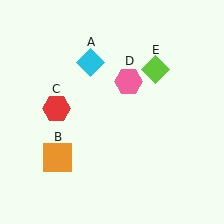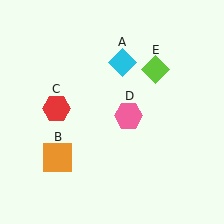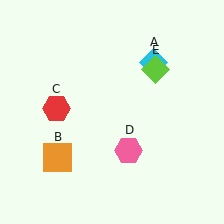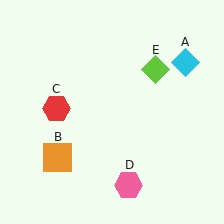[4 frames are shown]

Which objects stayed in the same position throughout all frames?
Orange square (object B) and red hexagon (object C) and lime diamond (object E) remained stationary.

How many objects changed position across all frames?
2 objects changed position: cyan diamond (object A), pink hexagon (object D).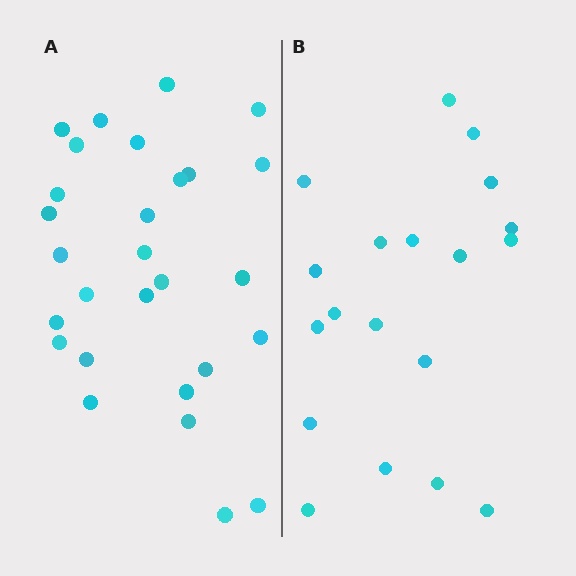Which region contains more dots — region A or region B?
Region A (the left region) has more dots.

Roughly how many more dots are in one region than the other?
Region A has roughly 8 or so more dots than region B.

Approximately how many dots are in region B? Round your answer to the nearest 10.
About 20 dots. (The exact count is 19, which rounds to 20.)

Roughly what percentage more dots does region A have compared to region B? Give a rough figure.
About 45% more.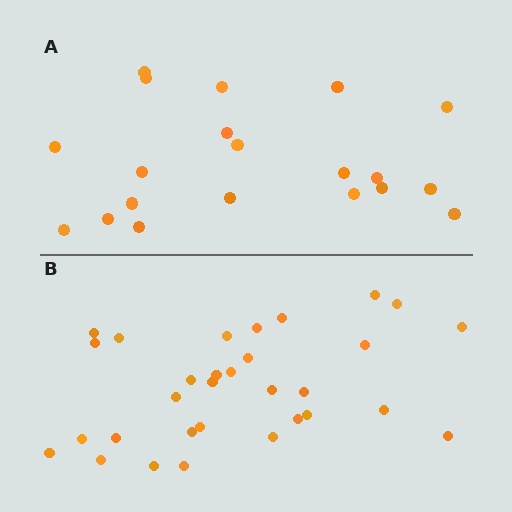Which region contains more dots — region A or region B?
Region B (the bottom region) has more dots.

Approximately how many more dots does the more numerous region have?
Region B has roughly 12 or so more dots than region A.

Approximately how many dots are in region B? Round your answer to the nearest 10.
About 30 dots. (The exact count is 31, which rounds to 30.)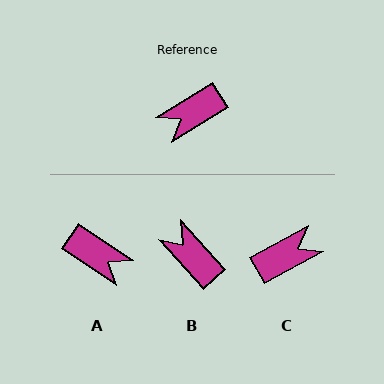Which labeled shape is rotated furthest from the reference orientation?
C, about 177 degrees away.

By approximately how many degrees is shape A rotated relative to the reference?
Approximately 114 degrees counter-clockwise.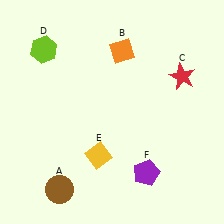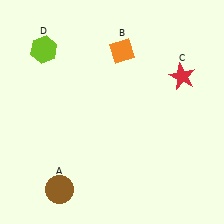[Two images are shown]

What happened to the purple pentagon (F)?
The purple pentagon (F) was removed in Image 2. It was in the bottom-right area of Image 1.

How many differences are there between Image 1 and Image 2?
There are 2 differences between the two images.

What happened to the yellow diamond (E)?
The yellow diamond (E) was removed in Image 2. It was in the bottom-left area of Image 1.